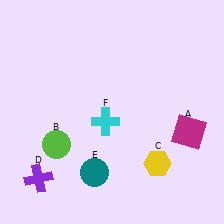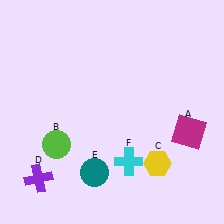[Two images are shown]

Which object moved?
The cyan cross (F) moved down.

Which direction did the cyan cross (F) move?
The cyan cross (F) moved down.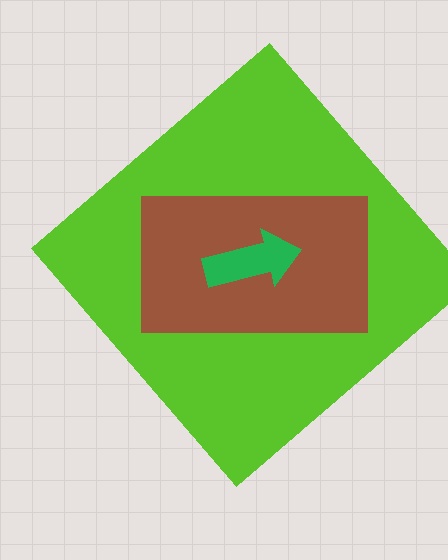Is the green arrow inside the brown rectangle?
Yes.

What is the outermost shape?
The lime diamond.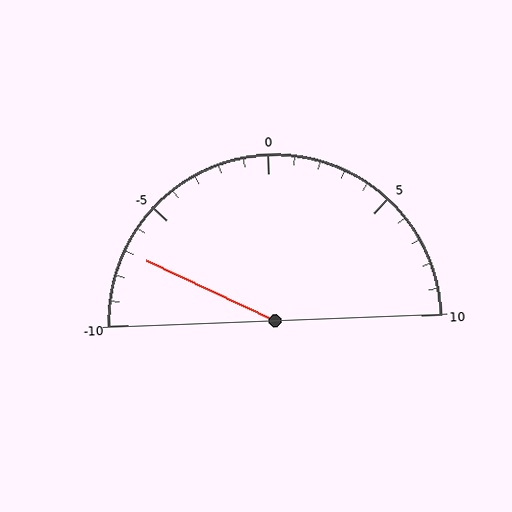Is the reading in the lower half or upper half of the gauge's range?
The reading is in the lower half of the range (-10 to 10).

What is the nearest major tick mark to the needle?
The nearest major tick mark is -5.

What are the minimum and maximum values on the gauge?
The gauge ranges from -10 to 10.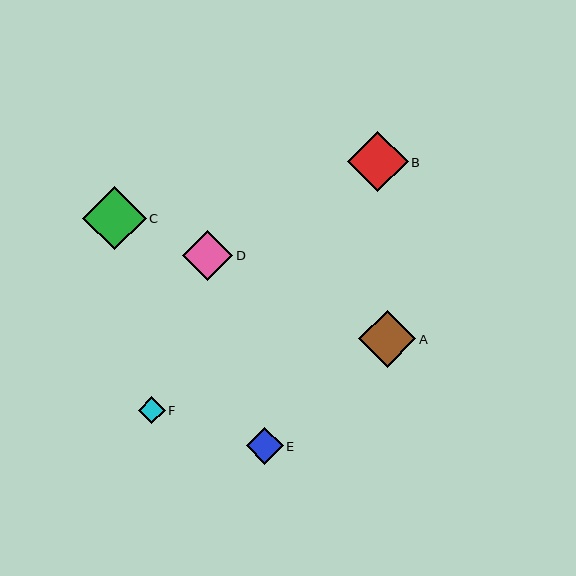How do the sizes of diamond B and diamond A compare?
Diamond B and diamond A are approximately the same size.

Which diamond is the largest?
Diamond C is the largest with a size of approximately 63 pixels.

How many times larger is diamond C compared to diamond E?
Diamond C is approximately 1.7 times the size of diamond E.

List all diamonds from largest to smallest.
From largest to smallest: C, B, A, D, E, F.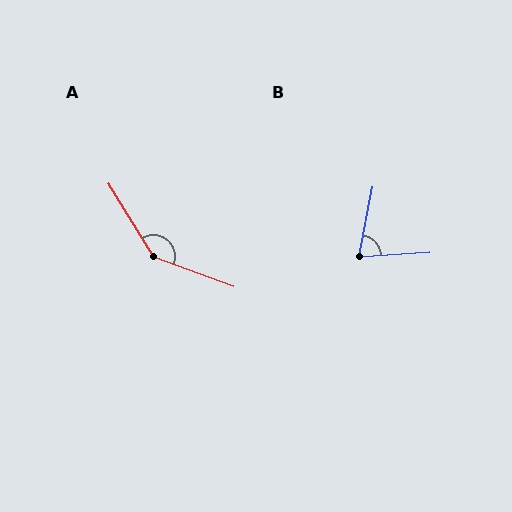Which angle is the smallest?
B, at approximately 75 degrees.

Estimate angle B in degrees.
Approximately 75 degrees.